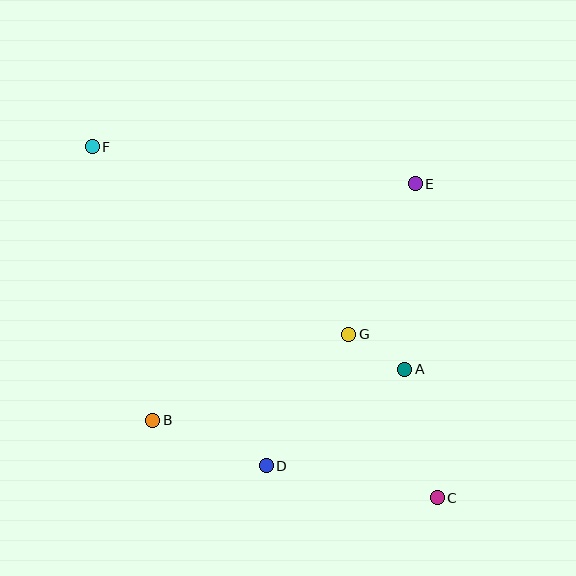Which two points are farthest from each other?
Points C and F are farthest from each other.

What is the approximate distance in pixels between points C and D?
The distance between C and D is approximately 174 pixels.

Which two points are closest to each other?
Points A and G are closest to each other.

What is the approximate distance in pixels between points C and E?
The distance between C and E is approximately 315 pixels.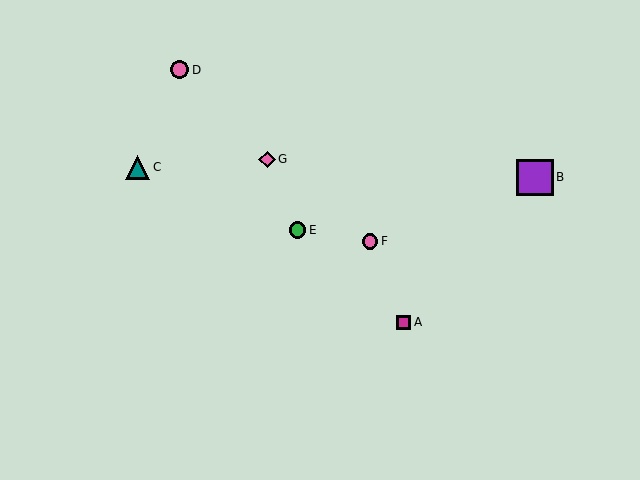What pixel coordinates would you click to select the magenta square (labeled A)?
Click at (404, 322) to select the magenta square A.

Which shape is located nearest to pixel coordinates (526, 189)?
The purple square (labeled B) at (535, 177) is nearest to that location.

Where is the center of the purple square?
The center of the purple square is at (535, 177).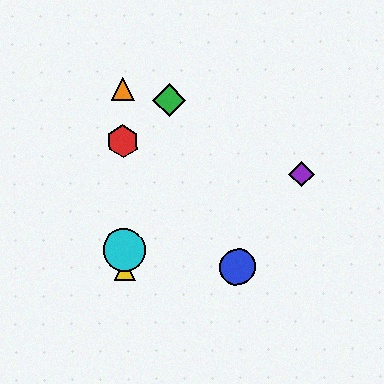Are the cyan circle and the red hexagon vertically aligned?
Yes, both are at x≈125.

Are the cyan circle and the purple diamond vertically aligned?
No, the cyan circle is at x≈125 and the purple diamond is at x≈301.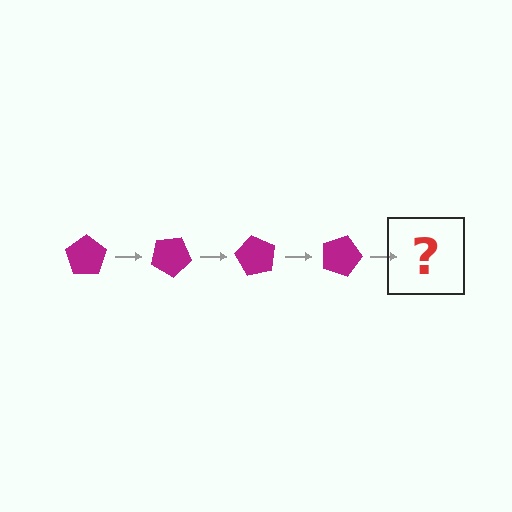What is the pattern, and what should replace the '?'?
The pattern is that the pentagon rotates 30 degrees each step. The '?' should be a magenta pentagon rotated 120 degrees.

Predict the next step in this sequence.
The next step is a magenta pentagon rotated 120 degrees.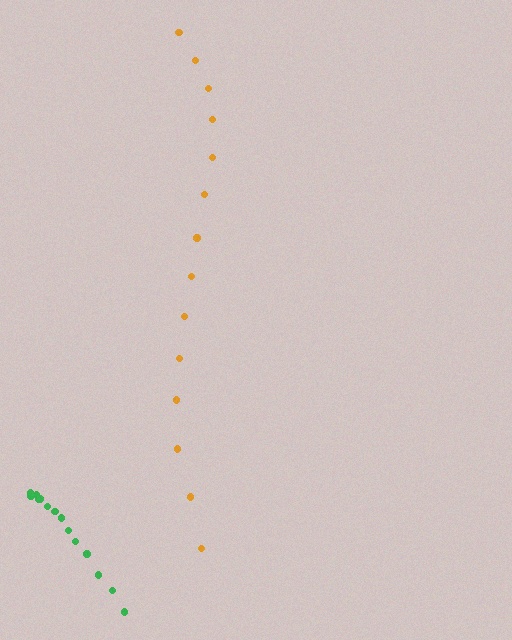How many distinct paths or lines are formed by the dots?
There are 2 distinct paths.